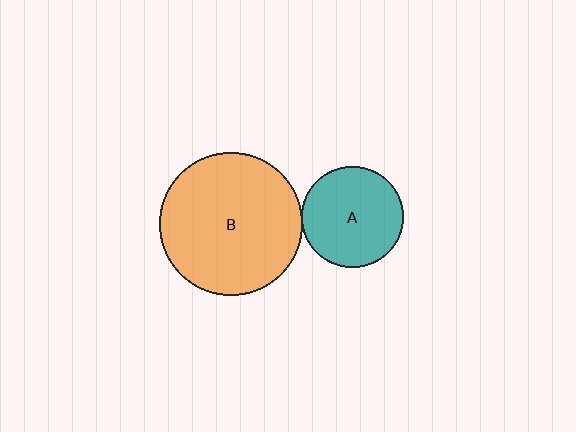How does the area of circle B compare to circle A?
Approximately 2.0 times.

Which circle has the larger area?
Circle B (orange).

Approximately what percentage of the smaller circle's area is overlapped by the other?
Approximately 5%.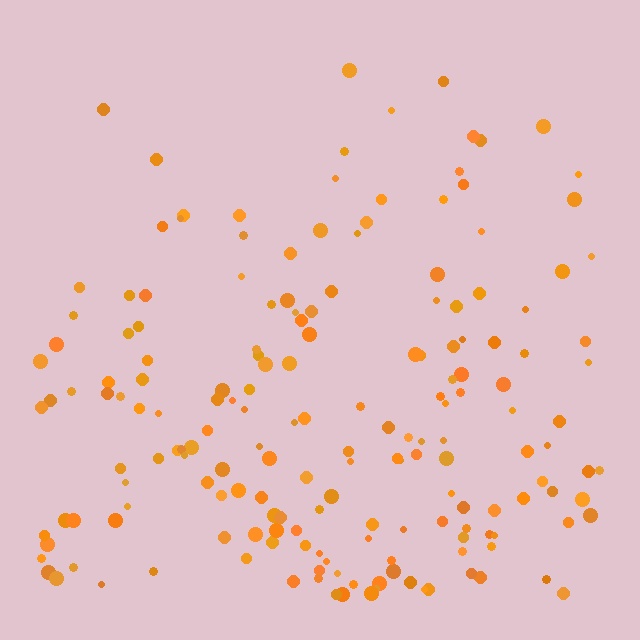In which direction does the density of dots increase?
From top to bottom, with the bottom side densest.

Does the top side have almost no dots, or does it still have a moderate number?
Still a moderate number, just noticeably fewer than the bottom.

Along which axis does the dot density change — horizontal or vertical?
Vertical.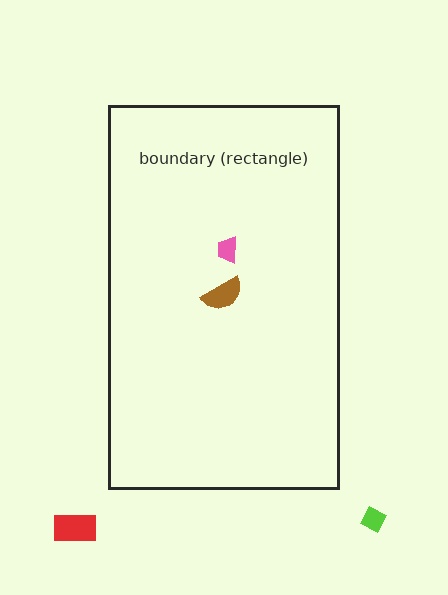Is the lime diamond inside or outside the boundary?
Outside.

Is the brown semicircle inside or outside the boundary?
Inside.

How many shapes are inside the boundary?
2 inside, 2 outside.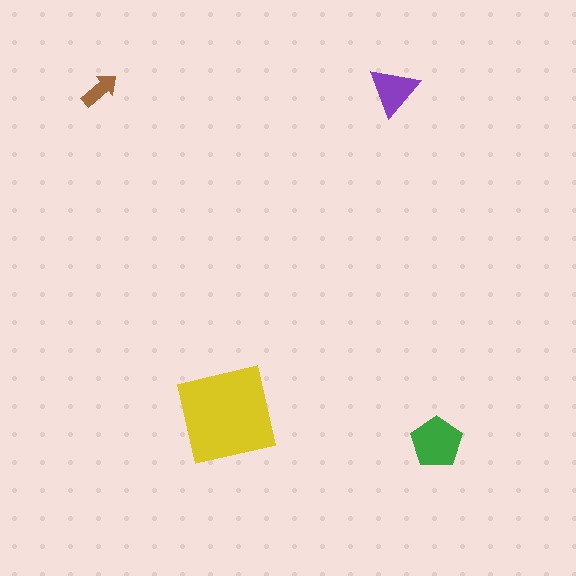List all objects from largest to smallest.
The yellow square, the green pentagon, the purple triangle, the brown arrow.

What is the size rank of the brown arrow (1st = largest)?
4th.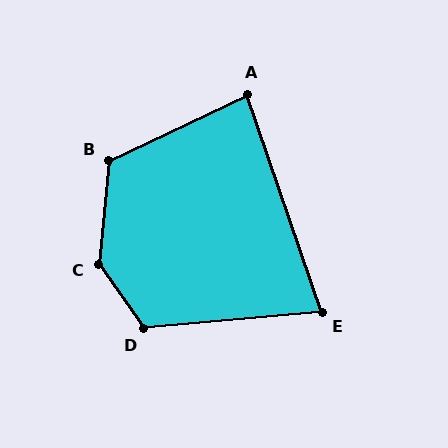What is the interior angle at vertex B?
Approximately 121 degrees (obtuse).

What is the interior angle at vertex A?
Approximately 83 degrees (acute).